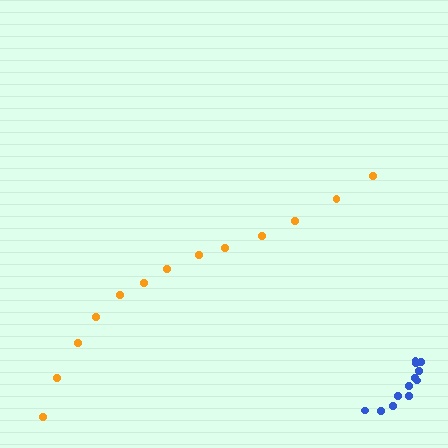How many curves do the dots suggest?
There are 2 distinct paths.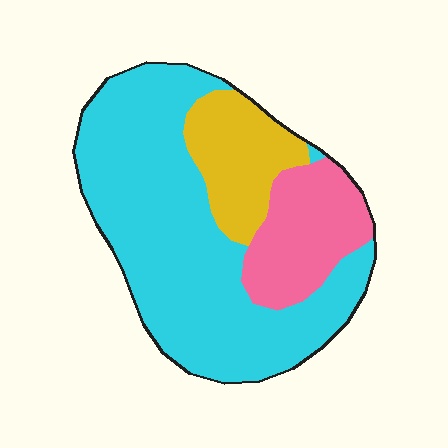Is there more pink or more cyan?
Cyan.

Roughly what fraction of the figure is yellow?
Yellow covers 17% of the figure.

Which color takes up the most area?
Cyan, at roughly 65%.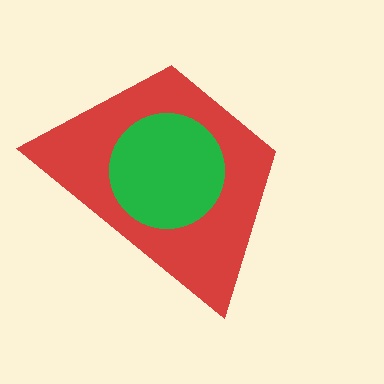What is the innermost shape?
The green circle.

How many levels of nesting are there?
2.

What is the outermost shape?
The red trapezoid.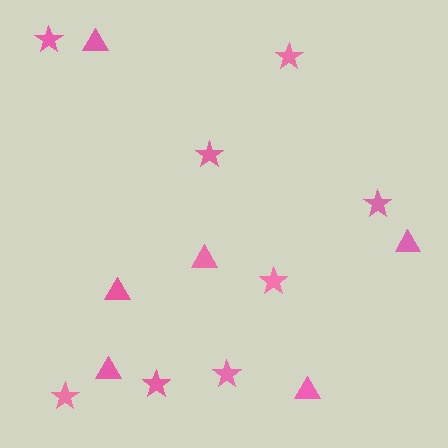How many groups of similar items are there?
There are 2 groups: one group of triangles (6) and one group of stars (8).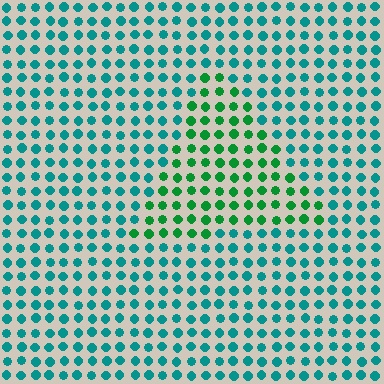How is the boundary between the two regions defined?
The boundary is defined purely by a slight shift in hue (about 40 degrees). Spacing, size, and orientation are identical on both sides.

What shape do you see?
I see a triangle.